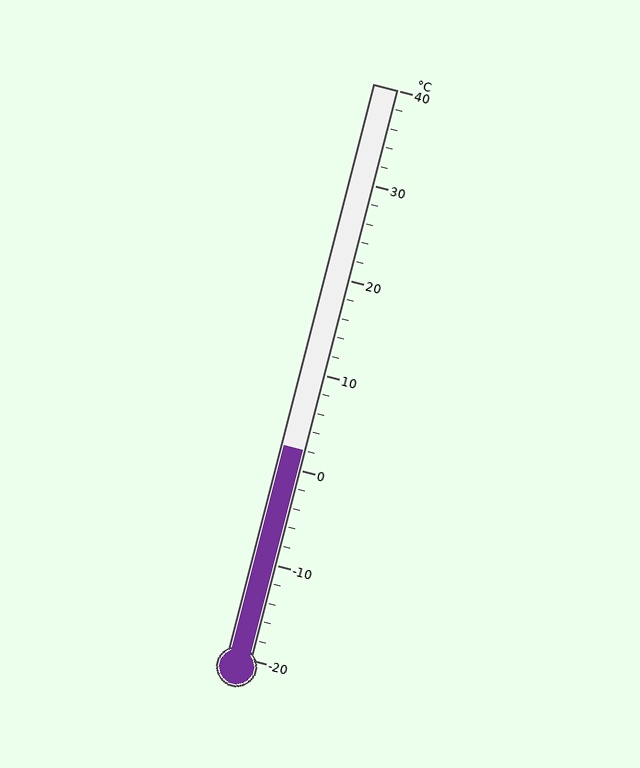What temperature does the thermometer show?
The thermometer shows approximately 2°C.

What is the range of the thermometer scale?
The thermometer scale ranges from -20°C to 40°C.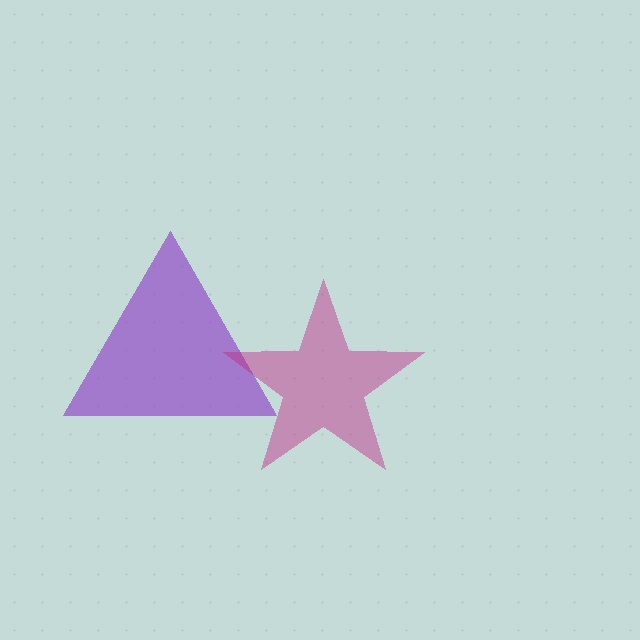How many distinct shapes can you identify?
There are 2 distinct shapes: a purple triangle, a magenta star.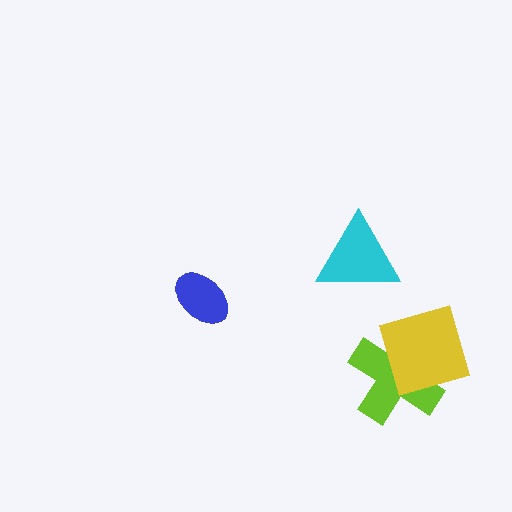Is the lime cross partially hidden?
Yes, it is partially covered by another shape.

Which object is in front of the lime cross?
The yellow square is in front of the lime cross.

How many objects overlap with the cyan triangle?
0 objects overlap with the cyan triangle.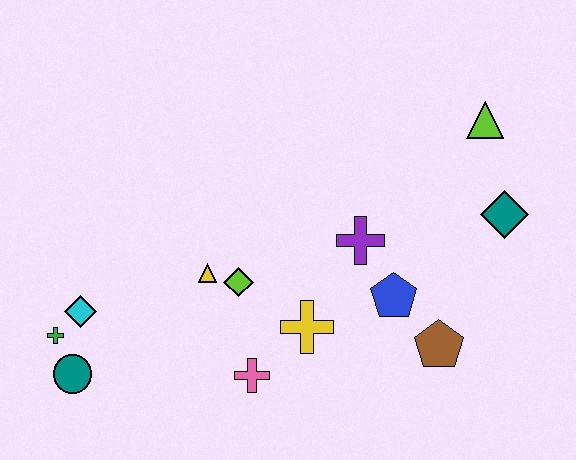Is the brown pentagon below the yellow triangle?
Yes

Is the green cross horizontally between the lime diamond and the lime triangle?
No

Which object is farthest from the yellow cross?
The lime triangle is farthest from the yellow cross.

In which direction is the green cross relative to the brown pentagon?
The green cross is to the left of the brown pentagon.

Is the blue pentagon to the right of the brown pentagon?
No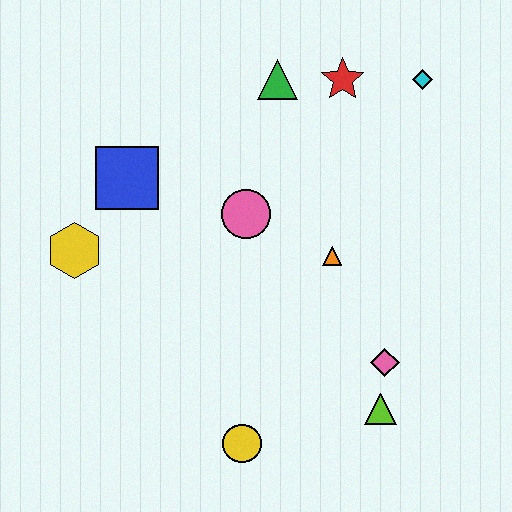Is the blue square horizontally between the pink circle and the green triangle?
No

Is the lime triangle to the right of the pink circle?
Yes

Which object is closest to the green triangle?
The red star is closest to the green triangle.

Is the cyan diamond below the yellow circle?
No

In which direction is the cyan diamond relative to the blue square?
The cyan diamond is to the right of the blue square.